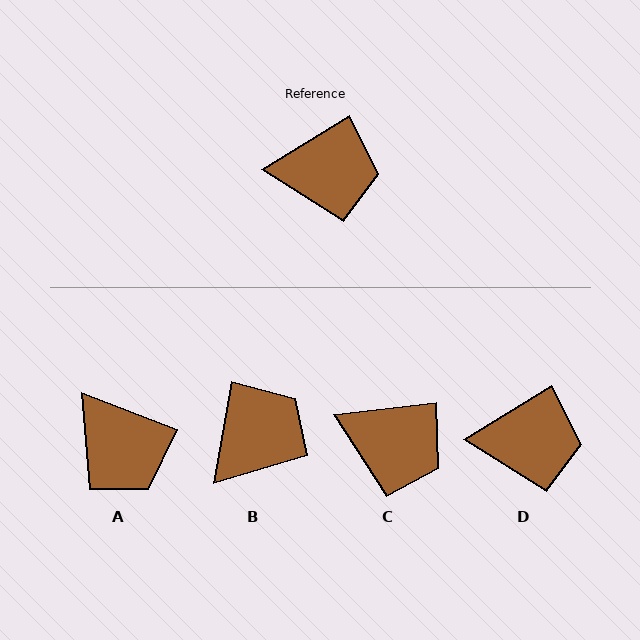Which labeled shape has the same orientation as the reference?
D.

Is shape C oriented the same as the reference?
No, it is off by about 25 degrees.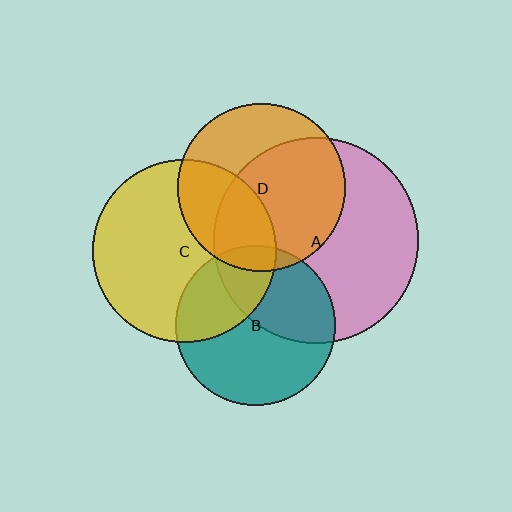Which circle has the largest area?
Circle A (pink).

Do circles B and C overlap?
Yes.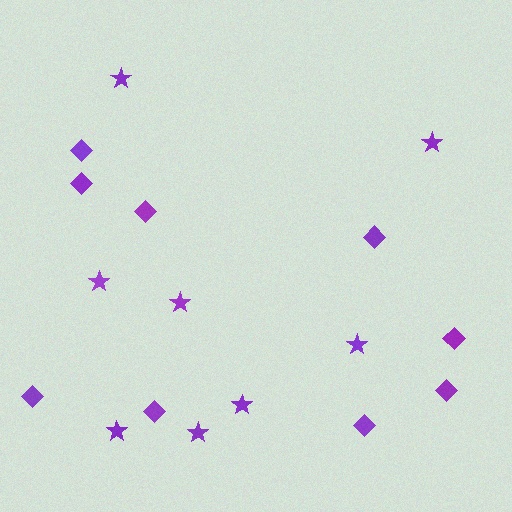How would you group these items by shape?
There are 2 groups: one group of stars (8) and one group of diamonds (9).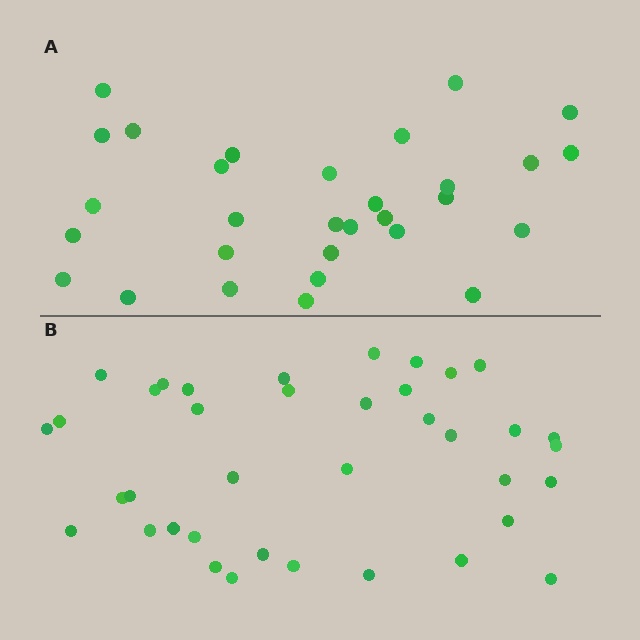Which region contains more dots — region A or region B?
Region B (the bottom region) has more dots.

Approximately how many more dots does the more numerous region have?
Region B has roughly 8 or so more dots than region A.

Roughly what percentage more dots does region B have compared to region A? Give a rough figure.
About 25% more.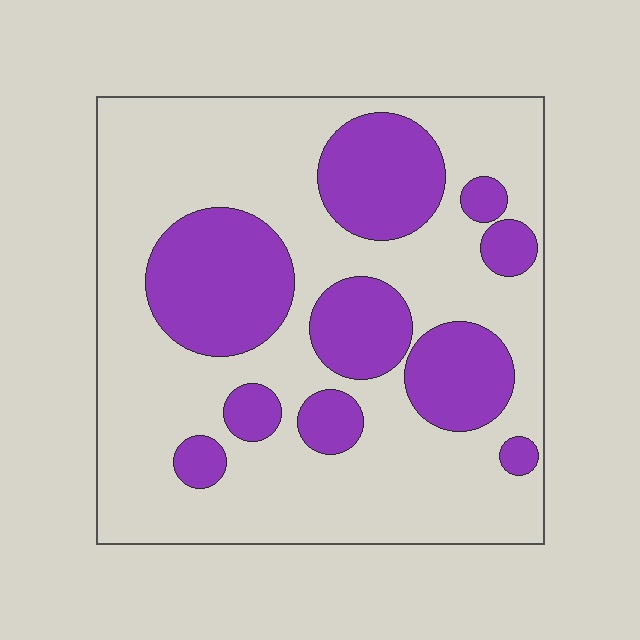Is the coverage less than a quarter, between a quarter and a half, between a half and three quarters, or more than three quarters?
Between a quarter and a half.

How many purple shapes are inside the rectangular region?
10.